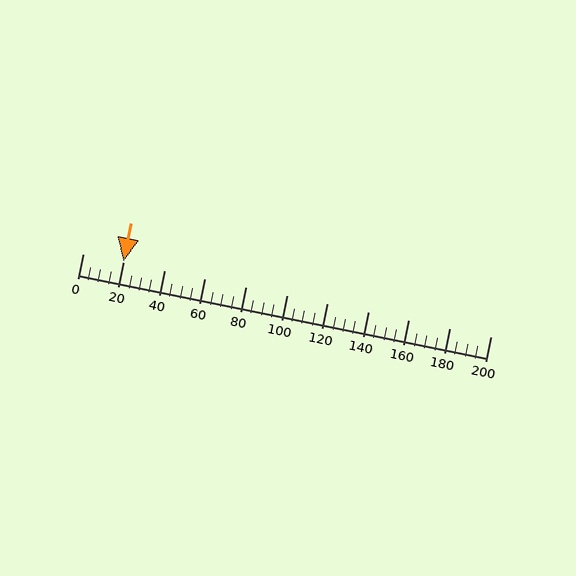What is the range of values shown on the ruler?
The ruler shows values from 0 to 200.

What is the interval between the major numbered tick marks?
The major tick marks are spaced 20 units apart.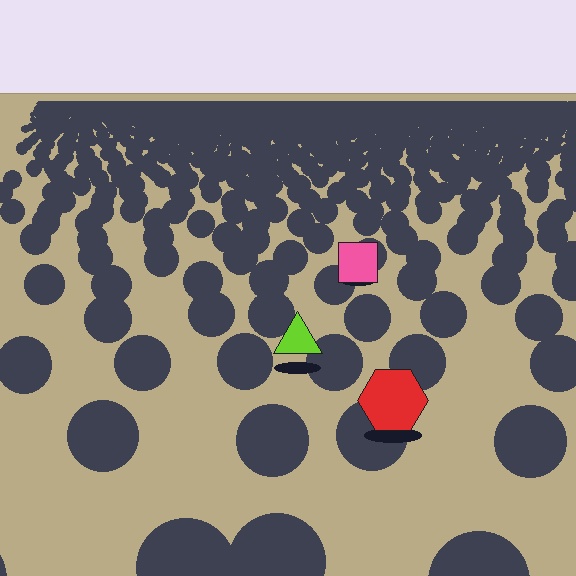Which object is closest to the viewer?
The red hexagon is closest. The texture marks near it are larger and more spread out.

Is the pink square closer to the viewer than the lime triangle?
No. The lime triangle is closer — you can tell from the texture gradient: the ground texture is coarser near it.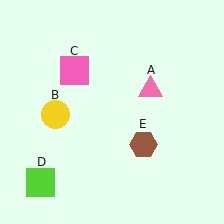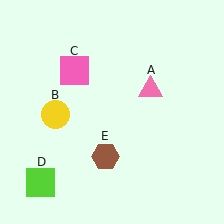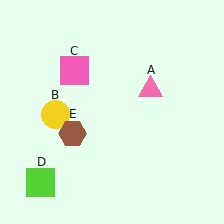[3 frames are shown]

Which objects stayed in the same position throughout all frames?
Pink triangle (object A) and yellow circle (object B) and pink square (object C) and lime square (object D) remained stationary.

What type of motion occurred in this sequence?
The brown hexagon (object E) rotated clockwise around the center of the scene.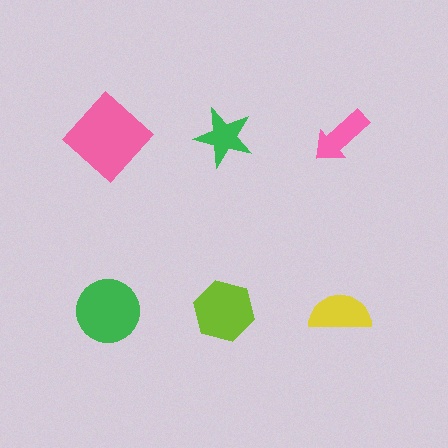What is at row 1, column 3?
A pink arrow.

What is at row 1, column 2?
A green star.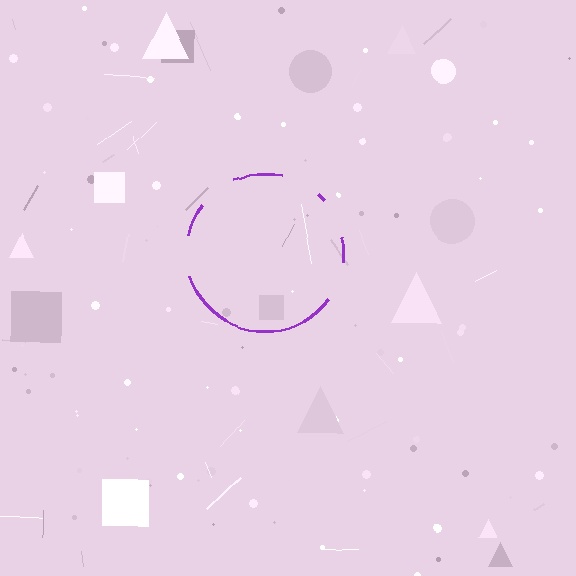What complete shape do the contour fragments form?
The contour fragments form a circle.